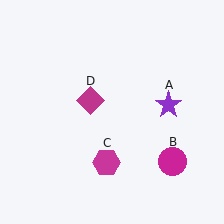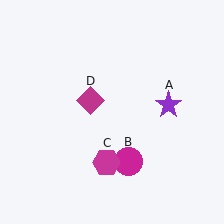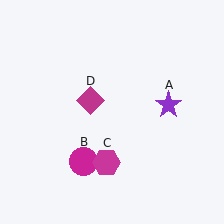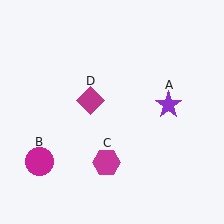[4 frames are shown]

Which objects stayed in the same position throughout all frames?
Purple star (object A) and magenta hexagon (object C) and magenta diamond (object D) remained stationary.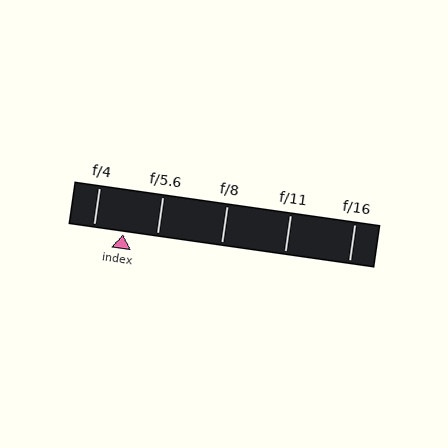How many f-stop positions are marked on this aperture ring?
There are 5 f-stop positions marked.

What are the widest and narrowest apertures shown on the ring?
The widest aperture shown is f/4 and the narrowest is f/16.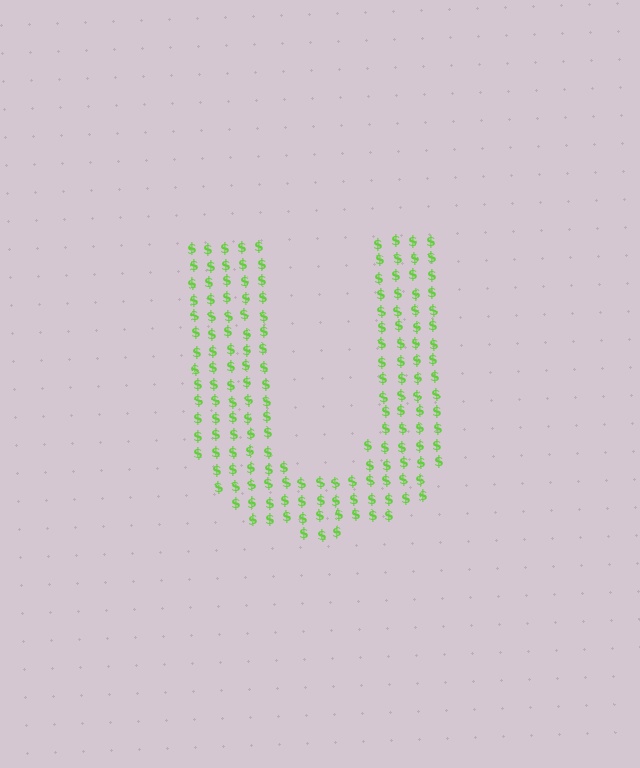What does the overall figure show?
The overall figure shows the letter U.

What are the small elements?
The small elements are dollar signs.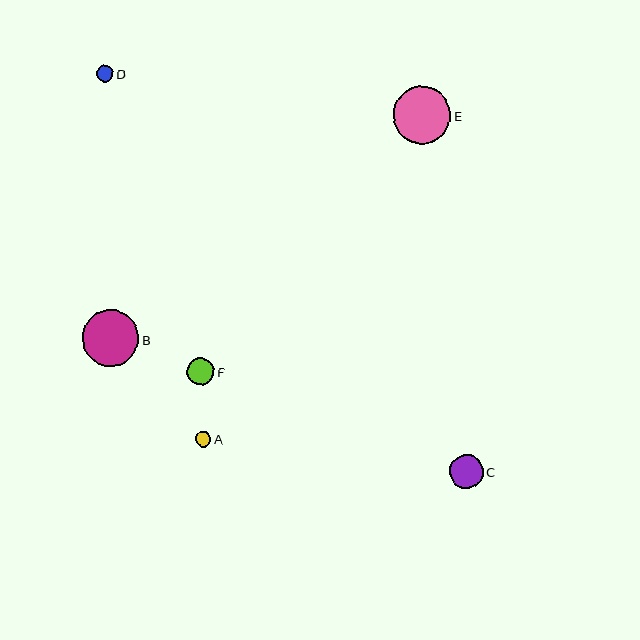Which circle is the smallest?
Circle A is the smallest with a size of approximately 16 pixels.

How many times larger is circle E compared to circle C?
Circle E is approximately 1.7 times the size of circle C.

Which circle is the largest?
Circle E is the largest with a size of approximately 57 pixels.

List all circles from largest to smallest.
From largest to smallest: E, B, C, F, D, A.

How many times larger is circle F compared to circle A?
Circle F is approximately 1.7 times the size of circle A.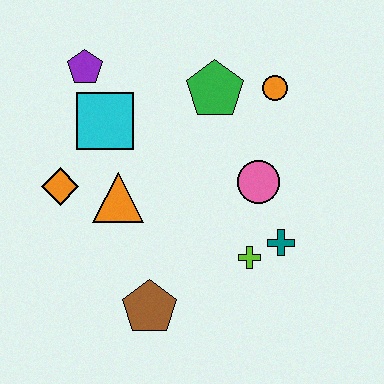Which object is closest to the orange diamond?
The orange triangle is closest to the orange diamond.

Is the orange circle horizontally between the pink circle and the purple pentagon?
No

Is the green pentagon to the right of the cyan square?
Yes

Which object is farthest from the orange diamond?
The orange circle is farthest from the orange diamond.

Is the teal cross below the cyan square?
Yes